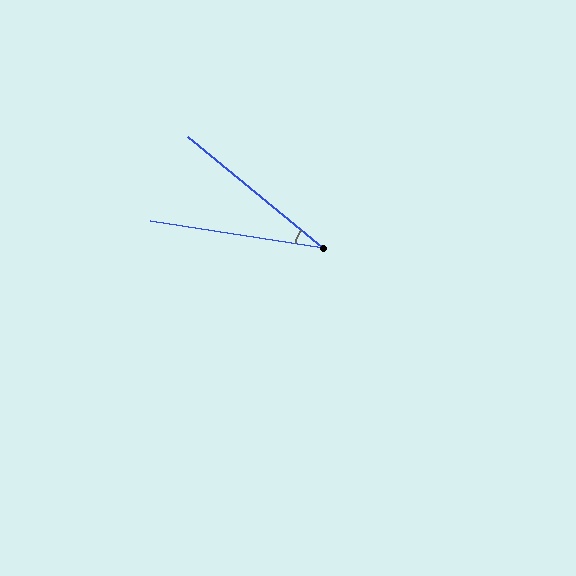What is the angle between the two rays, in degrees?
Approximately 31 degrees.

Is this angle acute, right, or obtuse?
It is acute.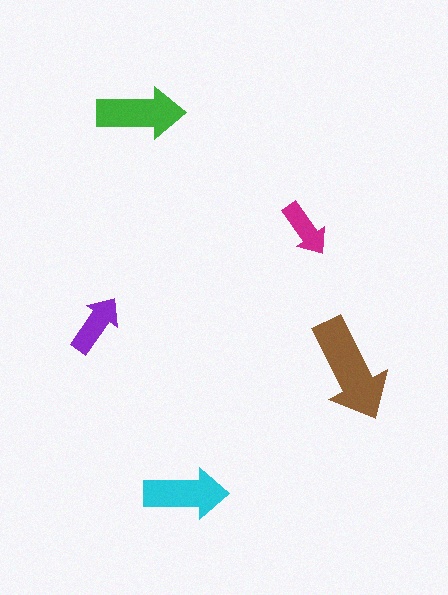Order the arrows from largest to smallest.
the brown one, the green one, the cyan one, the purple one, the magenta one.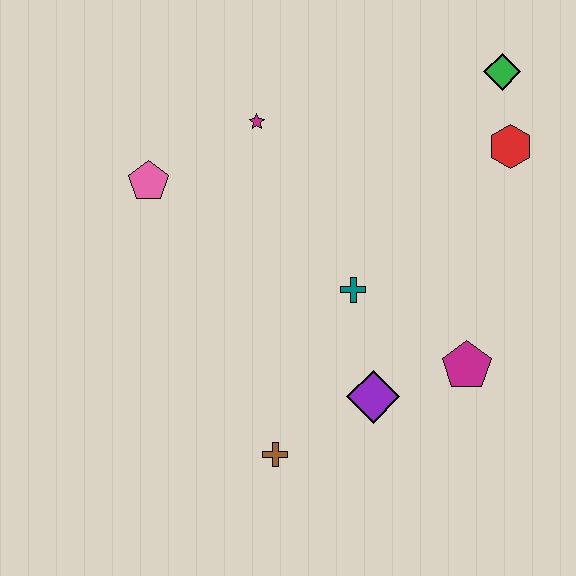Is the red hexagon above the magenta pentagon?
Yes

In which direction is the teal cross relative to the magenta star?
The teal cross is below the magenta star.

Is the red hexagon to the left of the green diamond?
No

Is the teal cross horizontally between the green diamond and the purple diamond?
No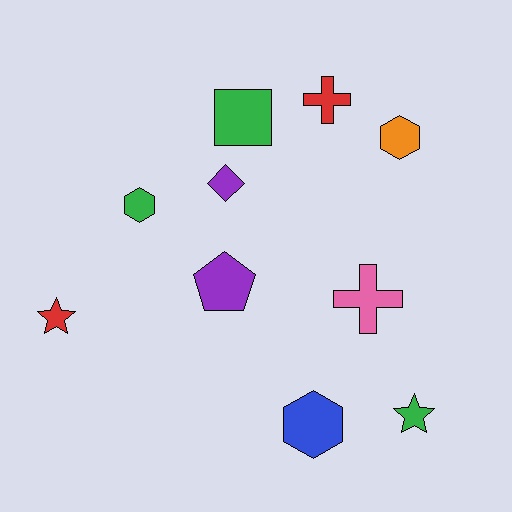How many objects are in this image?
There are 10 objects.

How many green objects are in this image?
There are 3 green objects.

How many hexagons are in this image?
There are 3 hexagons.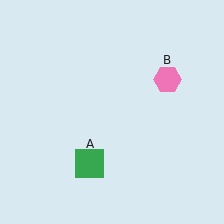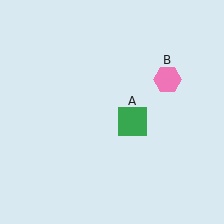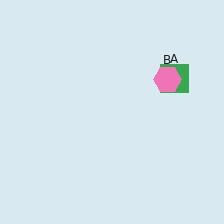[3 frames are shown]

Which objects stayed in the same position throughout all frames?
Pink hexagon (object B) remained stationary.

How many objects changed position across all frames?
1 object changed position: green square (object A).